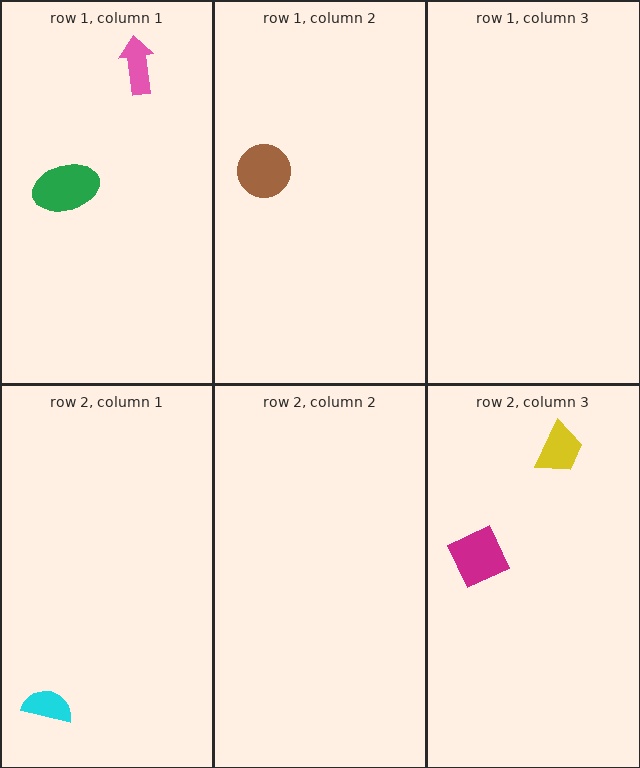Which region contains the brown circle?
The row 1, column 2 region.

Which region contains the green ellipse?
The row 1, column 1 region.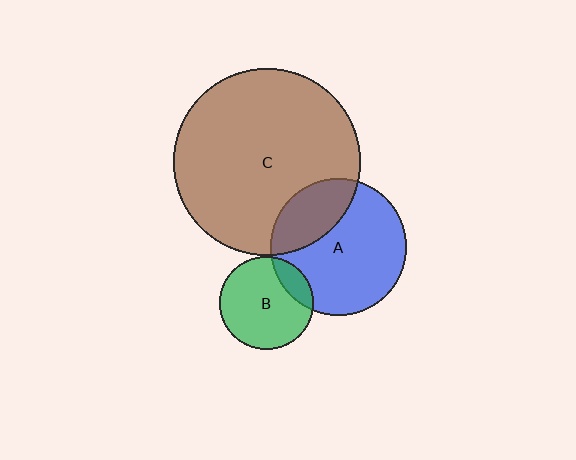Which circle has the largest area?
Circle C (brown).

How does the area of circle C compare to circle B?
Approximately 4.0 times.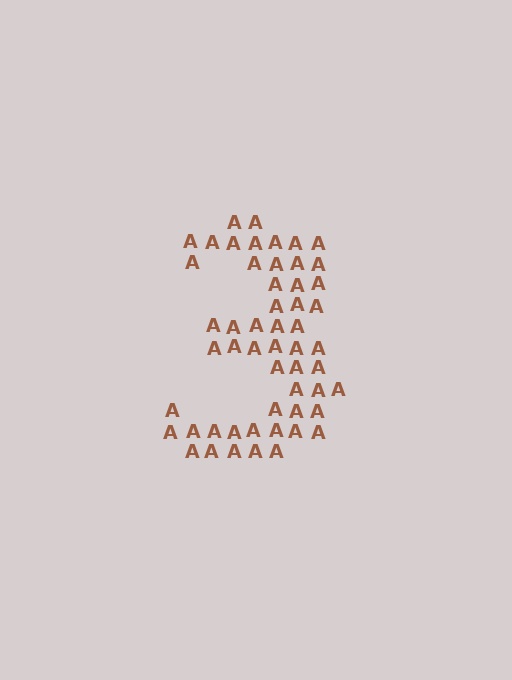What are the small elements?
The small elements are letter A's.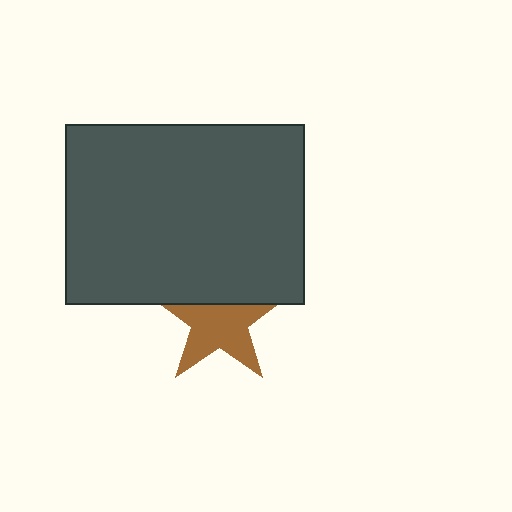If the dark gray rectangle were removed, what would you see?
You would see the complete brown star.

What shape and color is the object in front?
The object in front is a dark gray rectangle.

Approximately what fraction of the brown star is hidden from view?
Roughly 35% of the brown star is hidden behind the dark gray rectangle.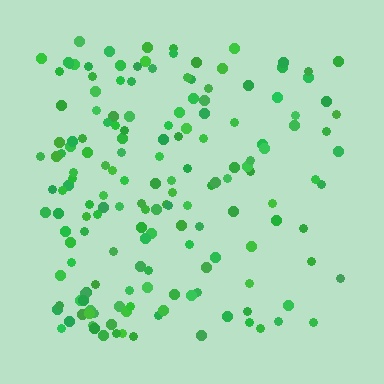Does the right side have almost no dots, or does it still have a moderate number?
Still a moderate number, just noticeably fewer than the left.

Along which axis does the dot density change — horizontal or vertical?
Horizontal.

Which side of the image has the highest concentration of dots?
The left.